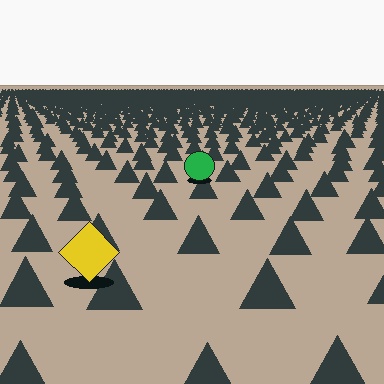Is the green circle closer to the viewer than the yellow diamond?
No. The yellow diamond is closer — you can tell from the texture gradient: the ground texture is coarser near it.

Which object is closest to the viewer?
The yellow diamond is closest. The texture marks near it are larger and more spread out.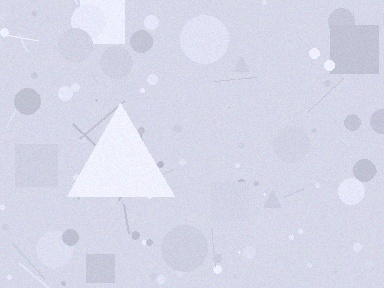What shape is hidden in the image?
A triangle is hidden in the image.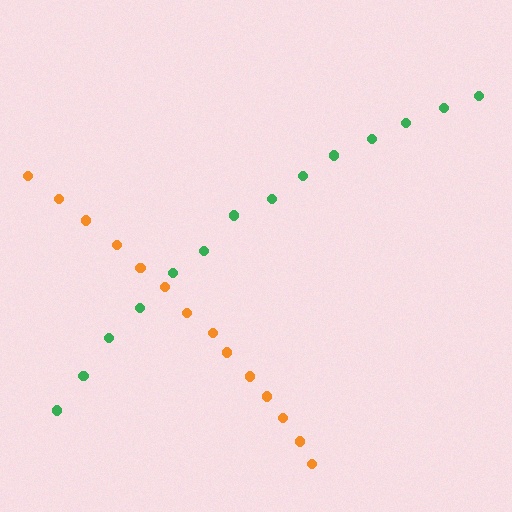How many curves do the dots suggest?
There are 2 distinct paths.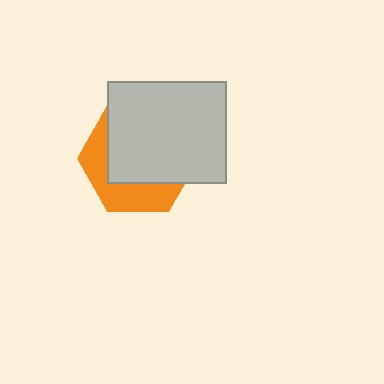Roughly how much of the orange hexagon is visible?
A small part of it is visible (roughly 37%).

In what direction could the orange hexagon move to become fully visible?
The orange hexagon could move toward the lower-left. That would shift it out from behind the light gray rectangle entirely.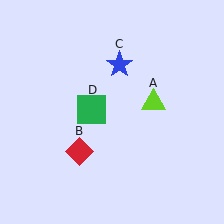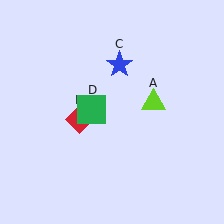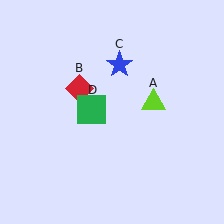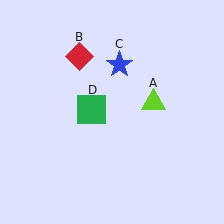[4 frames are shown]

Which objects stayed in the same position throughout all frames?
Lime triangle (object A) and blue star (object C) and green square (object D) remained stationary.